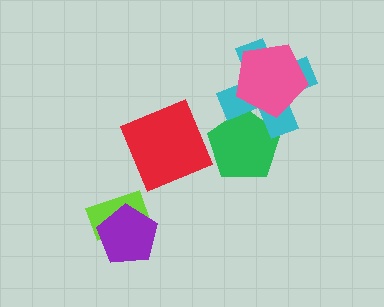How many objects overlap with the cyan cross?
2 objects overlap with the cyan cross.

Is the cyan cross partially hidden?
Yes, it is partially covered by another shape.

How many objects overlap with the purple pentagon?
1 object overlaps with the purple pentagon.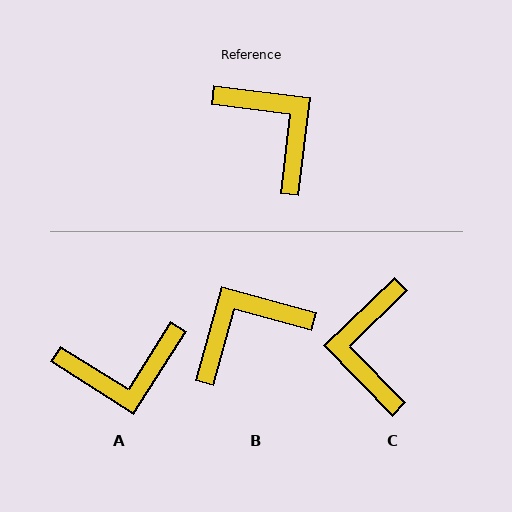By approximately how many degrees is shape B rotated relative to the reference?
Approximately 82 degrees counter-clockwise.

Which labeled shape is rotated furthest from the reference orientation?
C, about 141 degrees away.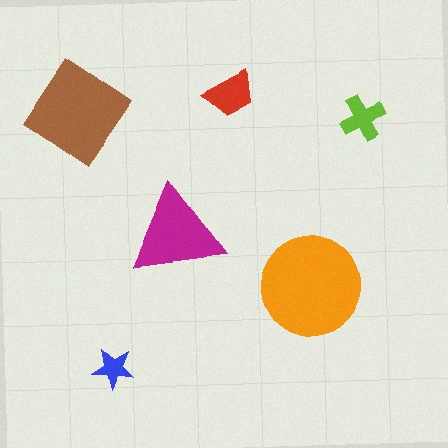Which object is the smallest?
The blue star.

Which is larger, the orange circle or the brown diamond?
The orange circle.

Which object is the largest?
The orange circle.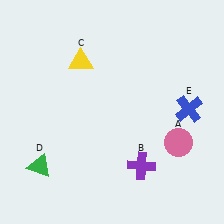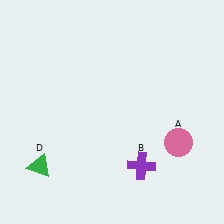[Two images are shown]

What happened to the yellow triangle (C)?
The yellow triangle (C) was removed in Image 2. It was in the top-left area of Image 1.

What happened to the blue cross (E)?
The blue cross (E) was removed in Image 2. It was in the top-right area of Image 1.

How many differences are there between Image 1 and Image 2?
There are 2 differences between the two images.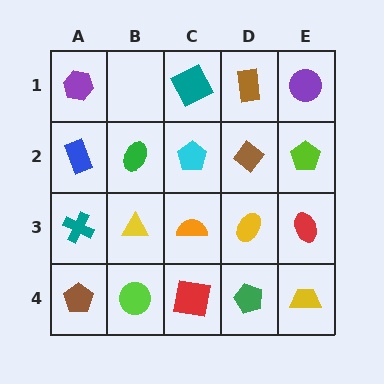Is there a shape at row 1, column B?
No, that cell is empty.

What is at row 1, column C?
A teal square.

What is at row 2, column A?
A blue rectangle.